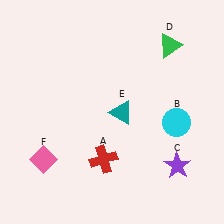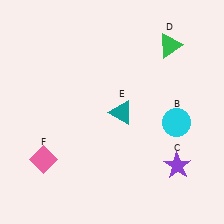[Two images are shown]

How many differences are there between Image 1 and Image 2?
There is 1 difference between the two images.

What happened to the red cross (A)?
The red cross (A) was removed in Image 2. It was in the bottom-left area of Image 1.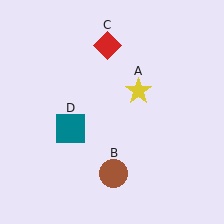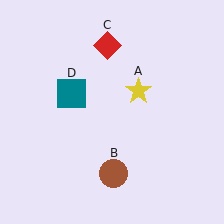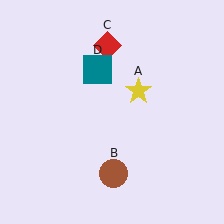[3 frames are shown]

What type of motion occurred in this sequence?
The teal square (object D) rotated clockwise around the center of the scene.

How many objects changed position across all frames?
1 object changed position: teal square (object D).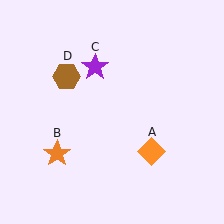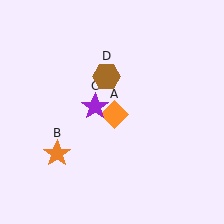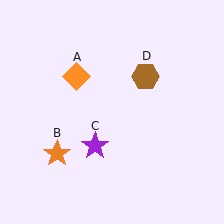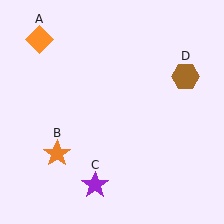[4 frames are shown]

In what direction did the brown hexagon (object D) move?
The brown hexagon (object D) moved right.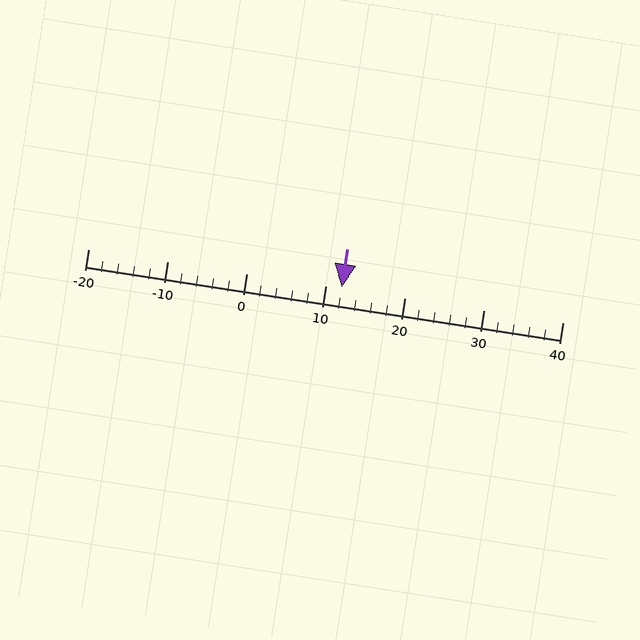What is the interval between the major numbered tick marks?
The major tick marks are spaced 10 units apart.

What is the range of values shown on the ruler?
The ruler shows values from -20 to 40.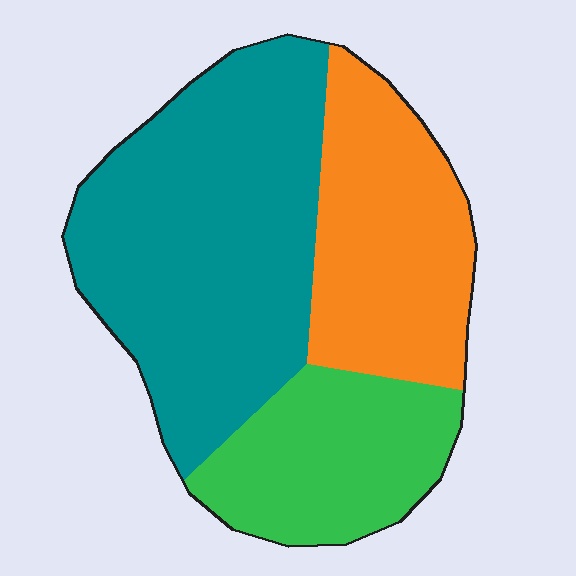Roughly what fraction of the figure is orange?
Orange covers around 30% of the figure.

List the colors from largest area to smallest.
From largest to smallest: teal, orange, green.